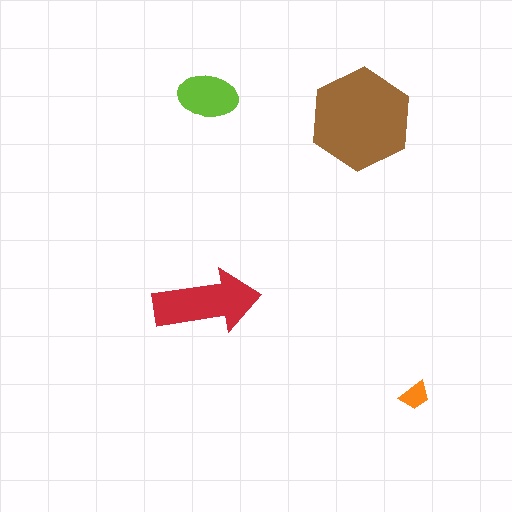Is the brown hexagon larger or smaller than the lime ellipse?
Larger.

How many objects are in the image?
There are 4 objects in the image.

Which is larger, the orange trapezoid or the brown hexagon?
The brown hexagon.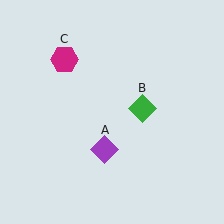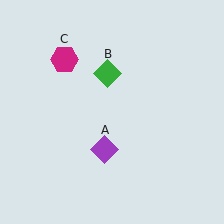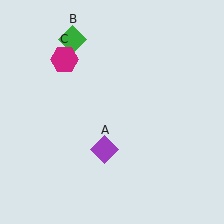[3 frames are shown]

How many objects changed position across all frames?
1 object changed position: green diamond (object B).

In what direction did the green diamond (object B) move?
The green diamond (object B) moved up and to the left.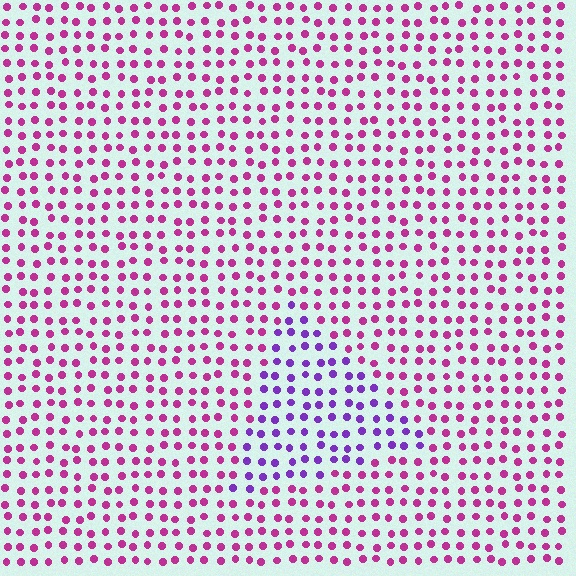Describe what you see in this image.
The image is filled with small magenta elements in a uniform arrangement. A triangle-shaped region is visible where the elements are tinted to a slightly different hue, forming a subtle color boundary.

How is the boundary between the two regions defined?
The boundary is defined purely by a slight shift in hue (about 45 degrees). Spacing, size, and orientation are identical on both sides.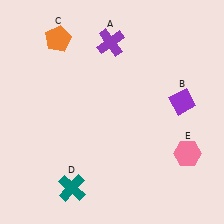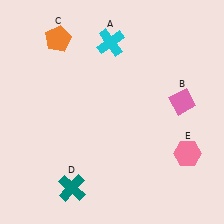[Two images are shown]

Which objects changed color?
A changed from purple to cyan. B changed from purple to pink.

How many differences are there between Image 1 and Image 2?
There are 2 differences between the two images.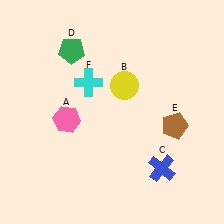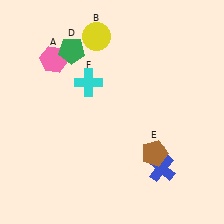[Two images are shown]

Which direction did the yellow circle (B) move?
The yellow circle (B) moved up.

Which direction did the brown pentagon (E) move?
The brown pentagon (E) moved down.